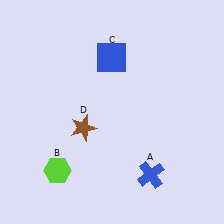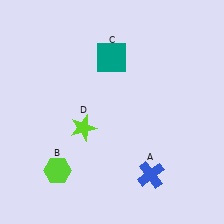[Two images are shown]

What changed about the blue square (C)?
In Image 1, C is blue. In Image 2, it changed to teal.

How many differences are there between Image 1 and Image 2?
There are 2 differences between the two images.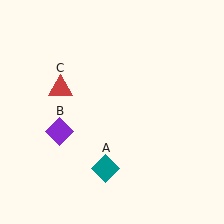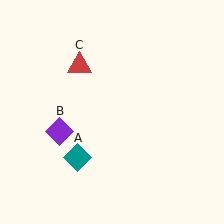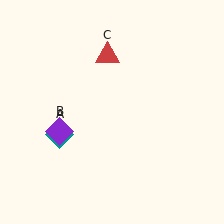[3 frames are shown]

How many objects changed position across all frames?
2 objects changed position: teal diamond (object A), red triangle (object C).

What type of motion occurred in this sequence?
The teal diamond (object A), red triangle (object C) rotated clockwise around the center of the scene.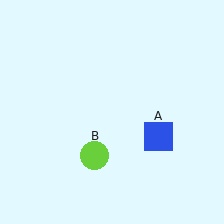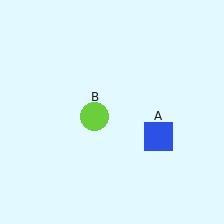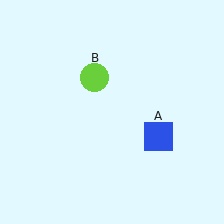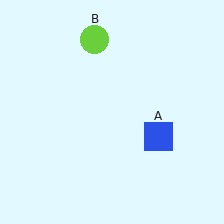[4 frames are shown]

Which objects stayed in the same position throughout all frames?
Blue square (object A) remained stationary.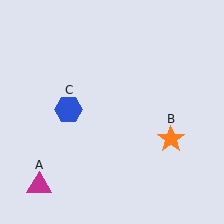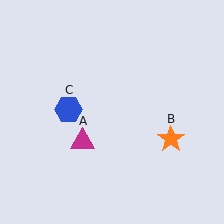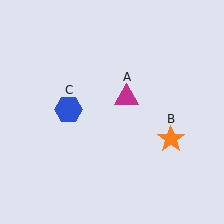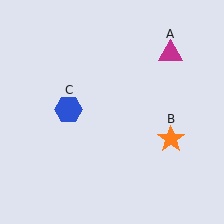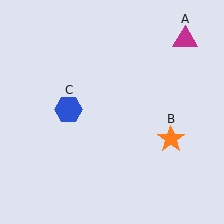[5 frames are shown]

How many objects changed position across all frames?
1 object changed position: magenta triangle (object A).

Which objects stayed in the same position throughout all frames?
Orange star (object B) and blue hexagon (object C) remained stationary.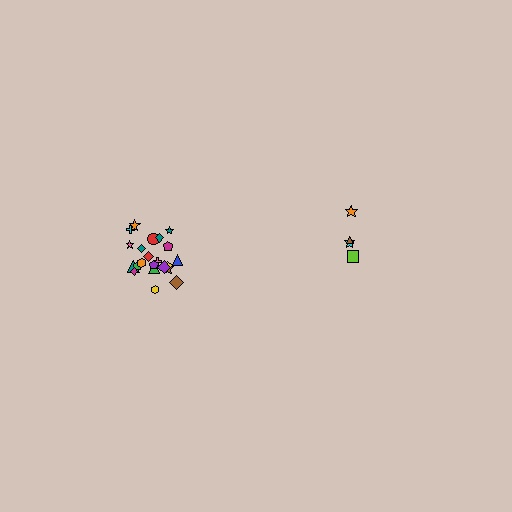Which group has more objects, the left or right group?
The left group.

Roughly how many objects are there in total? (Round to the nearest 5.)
Roughly 25 objects in total.